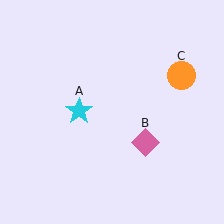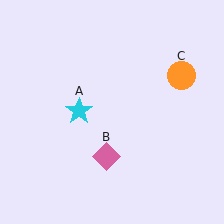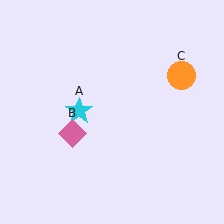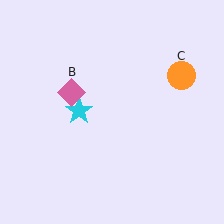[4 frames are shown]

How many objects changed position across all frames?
1 object changed position: pink diamond (object B).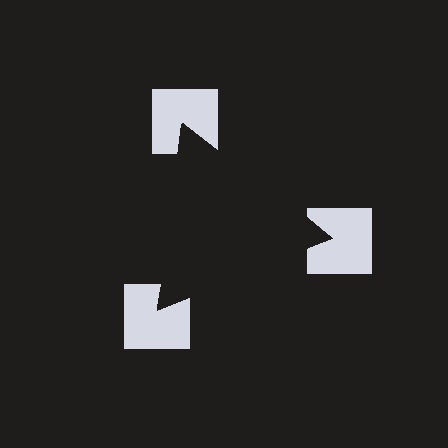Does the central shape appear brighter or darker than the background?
It typically appears slightly darker than the background, even though no actual brightness change is drawn.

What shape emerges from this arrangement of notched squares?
An illusory triangle — its edges are inferred from the aligned wedge cuts in the notched squares, not physically drawn.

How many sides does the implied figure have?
3 sides.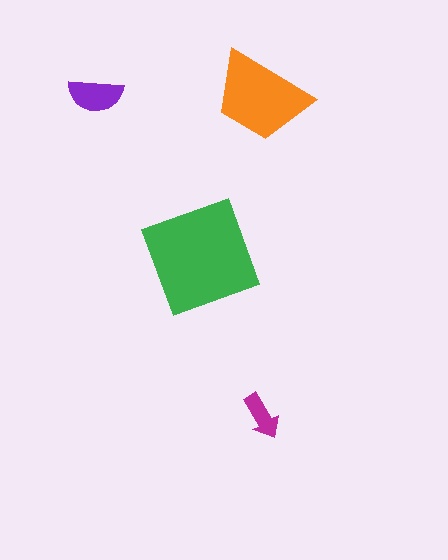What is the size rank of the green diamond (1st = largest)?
1st.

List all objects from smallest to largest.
The magenta arrow, the purple semicircle, the orange trapezoid, the green diamond.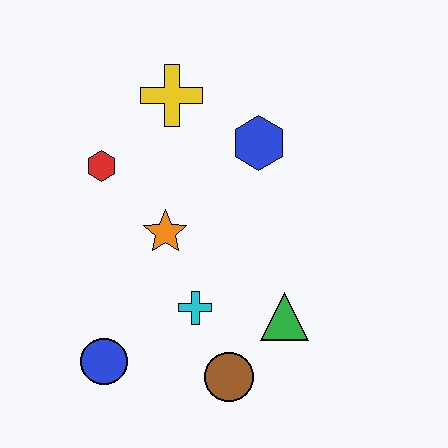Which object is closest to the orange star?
The cyan cross is closest to the orange star.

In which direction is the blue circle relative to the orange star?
The blue circle is below the orange star.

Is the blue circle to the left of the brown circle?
Yes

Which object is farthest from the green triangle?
The yellow cross is farthest from the green triangle.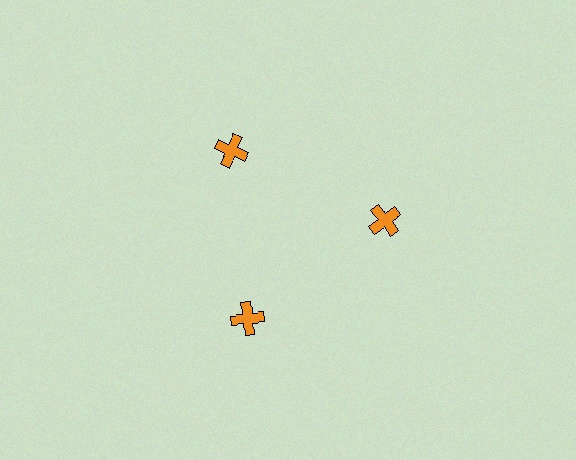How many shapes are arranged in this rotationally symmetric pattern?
There are 3 shapes, arranged in 3 groups of 1.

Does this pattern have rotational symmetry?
Yes, this pattern has 3-fold rotational symmetry. It looks the same after rotating 120 degrees around the center.